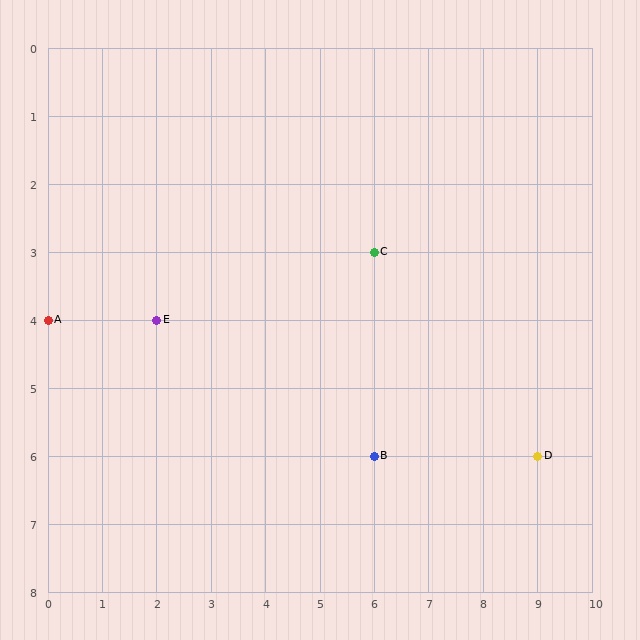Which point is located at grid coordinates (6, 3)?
Point C is at (6, 3).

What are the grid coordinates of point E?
Point E is at grid coordinates (2, 4).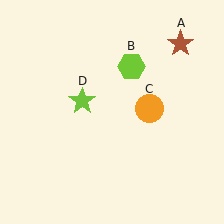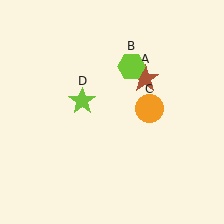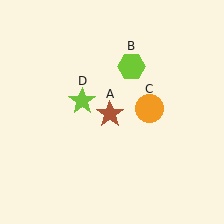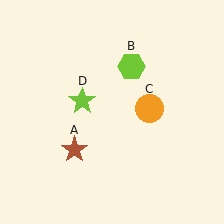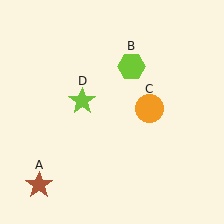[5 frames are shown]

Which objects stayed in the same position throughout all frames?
Lime hexagon (object B) and orange circle (object C) and lime star (object D) remained stationary.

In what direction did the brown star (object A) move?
The brown star (object A) moved down and to the left.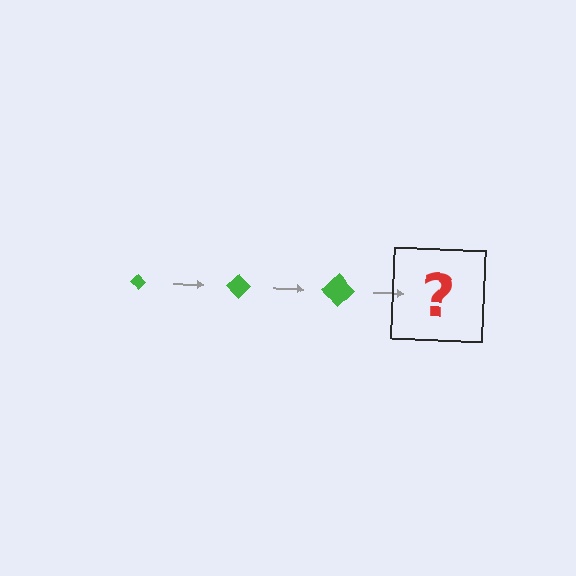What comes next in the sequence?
The next element should be a green diamond, larger than the previous one.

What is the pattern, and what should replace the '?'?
The pattern is that the diamond gets progressively larger each step. The '?' should be a green diamond, larger than the previous one.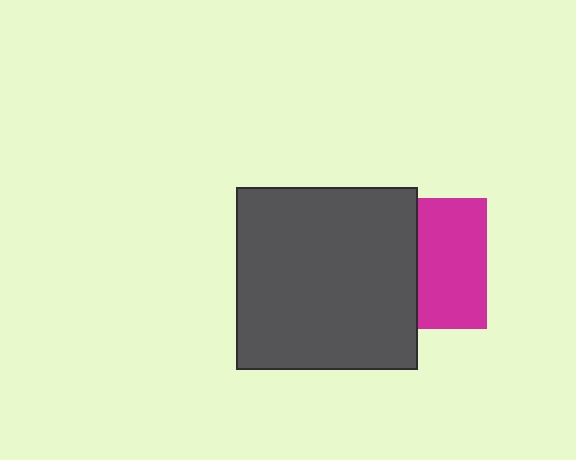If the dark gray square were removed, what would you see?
You would see the complete magenta square.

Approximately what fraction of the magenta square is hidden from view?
Roughly 47% of the magenta square is hidden behind the dark gray square.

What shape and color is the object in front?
The object in front is a dark gray square.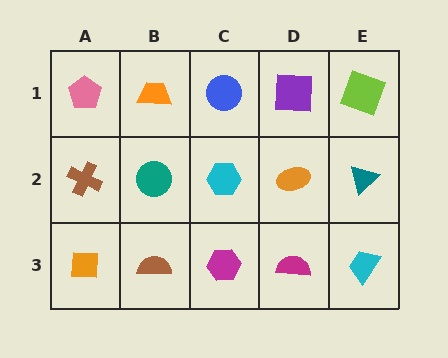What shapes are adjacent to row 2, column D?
A purple square (row 1, column D), a magenta semicircle (row 3, column D), a cyan hexagon (row 2, column C), a teal triangle (row 2, column E).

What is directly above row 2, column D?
A purple square.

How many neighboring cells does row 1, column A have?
2.